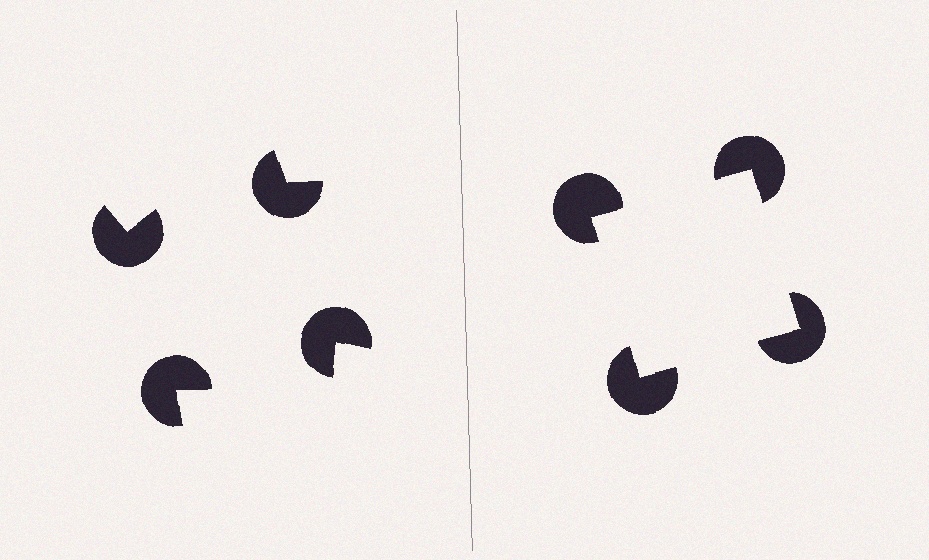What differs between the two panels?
The pac-man discs are positioned identically on both sides; only the wedge orientations differ. On the right they align to a square; on the left they are misaligned.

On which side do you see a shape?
An illusory square appears on the right side. On the left side the wedge cuts are rotated, so no coherent shape forms.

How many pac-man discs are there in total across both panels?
8 — 4 on each side.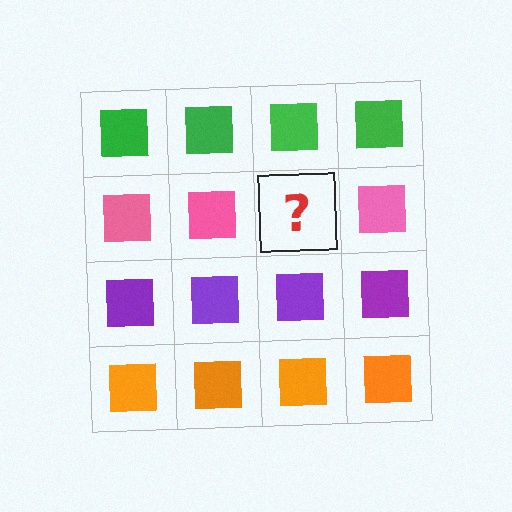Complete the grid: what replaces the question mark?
The question mark should be replaced with a pink square.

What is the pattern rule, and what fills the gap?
The rule is that each row has a consistent color. The gap should be filled with a pink square.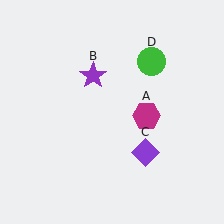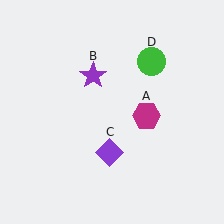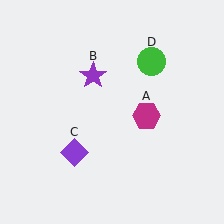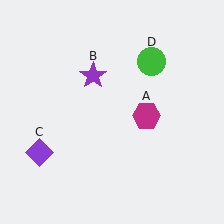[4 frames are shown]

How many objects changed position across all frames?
1 object changed position: purple diamond (object C).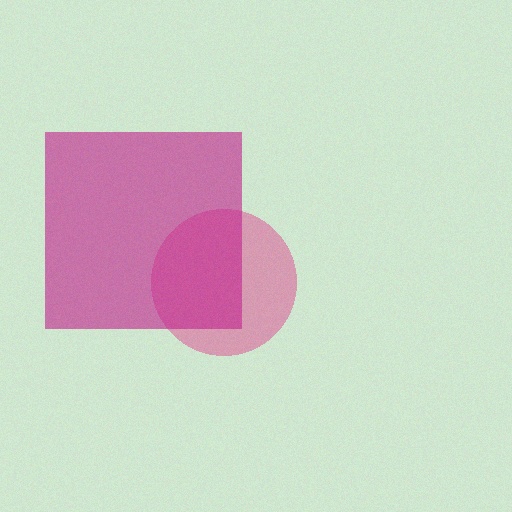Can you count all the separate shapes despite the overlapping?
Yes, there are 2 separate shapes.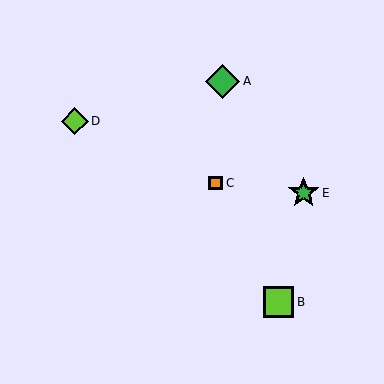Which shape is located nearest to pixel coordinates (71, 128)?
The lime diamond (labeled D) at (75, 121) is nearest to that location.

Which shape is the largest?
The green diamond (labeled A) is the largest.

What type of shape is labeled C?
Shape C is an orange square.